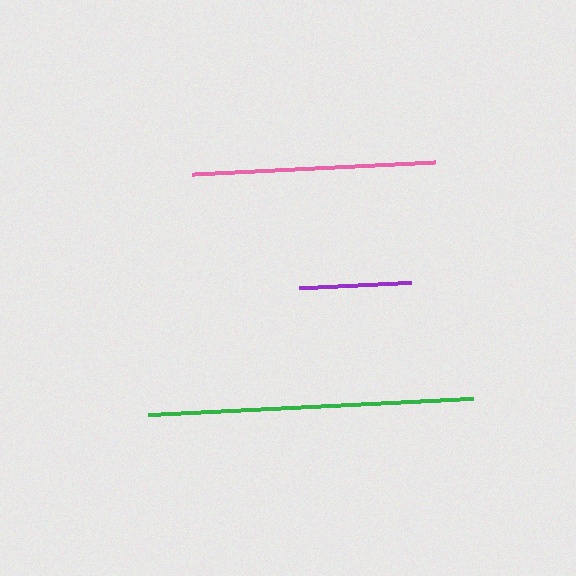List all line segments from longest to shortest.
From longest to shortest: green, pink, purple.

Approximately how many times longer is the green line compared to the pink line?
The green line is approximately 1.3 times the length of the pink line.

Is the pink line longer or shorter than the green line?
The green line is longer than the pink line.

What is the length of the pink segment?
The pink segment is approximately 243 pixels long.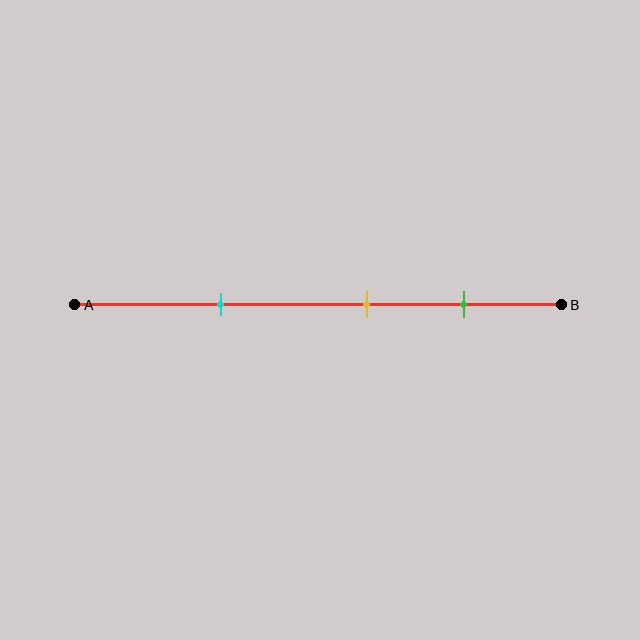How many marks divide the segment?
There are 3 marks dividing the segment.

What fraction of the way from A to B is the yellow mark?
The yellow mark is approximately 60% (0.6) of the way from A to B.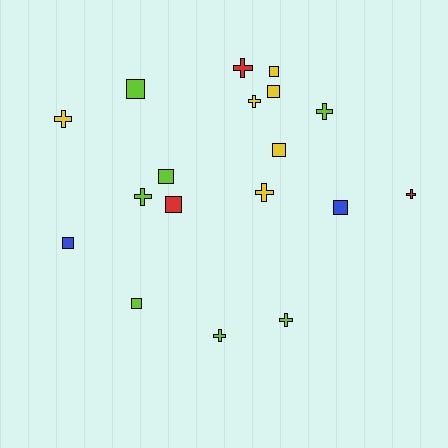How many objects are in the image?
There are 18 objects.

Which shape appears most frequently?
Cross, with 9 objects.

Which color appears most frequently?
Lime, with 7 objects.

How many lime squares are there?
There are 3 lime squares.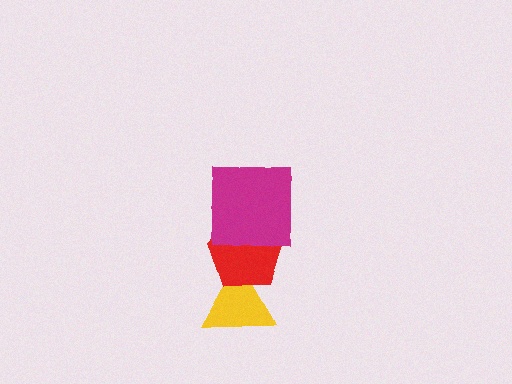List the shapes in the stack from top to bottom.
From top to bottom: the magenta square, the red pentagon, the yellow triangle.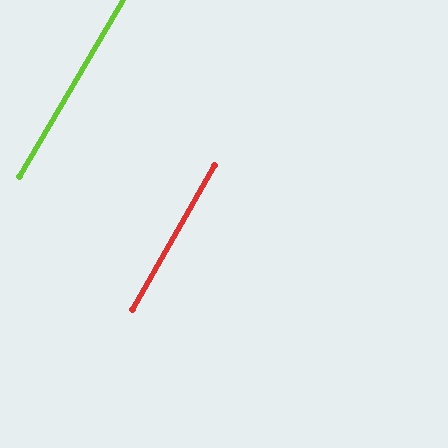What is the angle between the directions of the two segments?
Approximately 1 degree.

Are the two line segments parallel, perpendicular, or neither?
Parallel — their directions differ by only 0.6°.